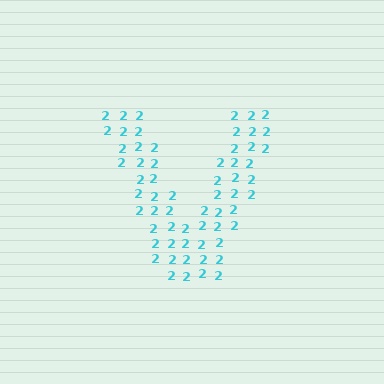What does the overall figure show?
The overall figure shows the letter V.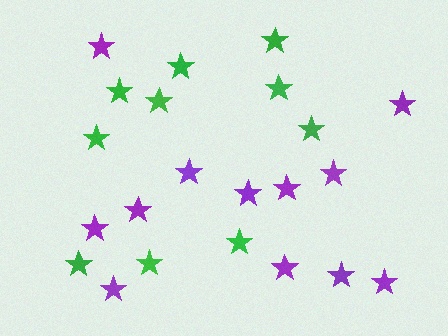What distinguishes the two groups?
There are 2 groups: one group of purple stars (12) and one group of green stars (10).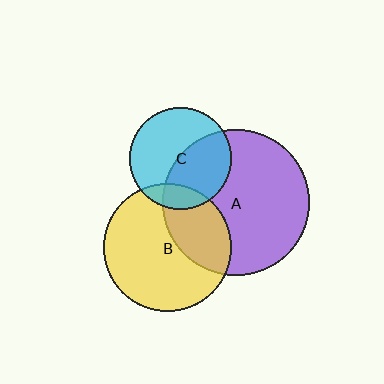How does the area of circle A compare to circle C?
Approximately 2.1 times.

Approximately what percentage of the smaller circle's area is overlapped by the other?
Approximately 45%.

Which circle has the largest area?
Circle A (purple).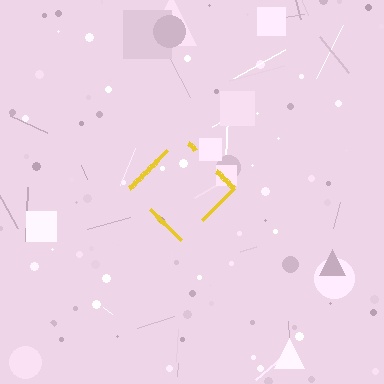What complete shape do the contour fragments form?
The contour fragments form a diamond.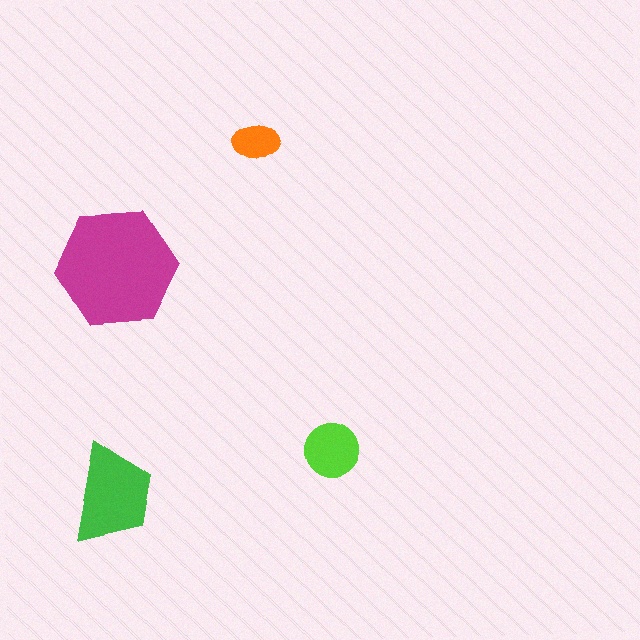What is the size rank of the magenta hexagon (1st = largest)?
1st.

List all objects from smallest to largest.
The orange ellipse, the lime circle, the green trapezoid, the magenta hexagon.